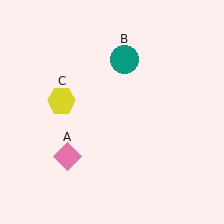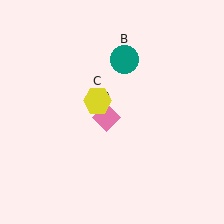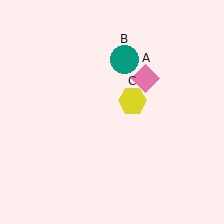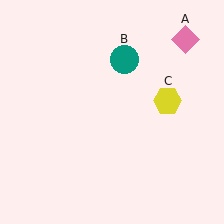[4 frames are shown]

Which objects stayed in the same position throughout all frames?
Teal circle (object B) remained stationary.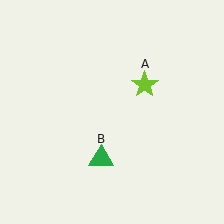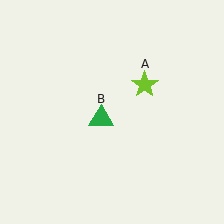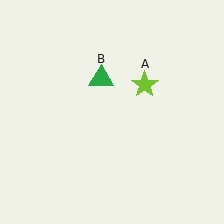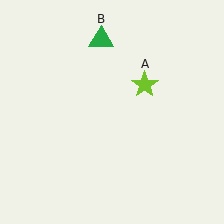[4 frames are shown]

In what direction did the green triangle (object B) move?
The green triangle (object B) moved up.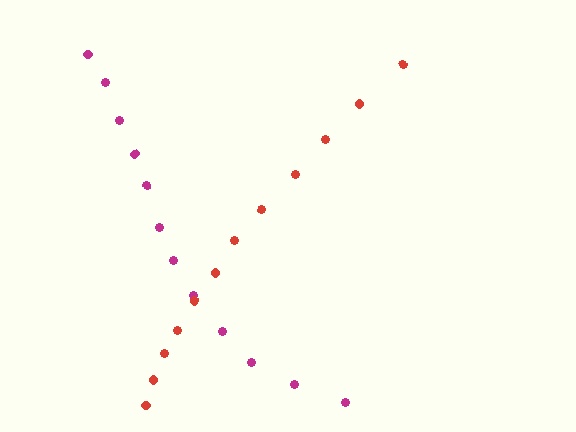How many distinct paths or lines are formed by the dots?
There are 2 distinct paths.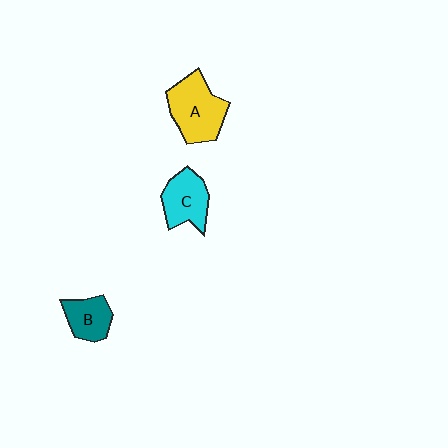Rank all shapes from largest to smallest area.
From largest to smallest: A (yellow), C (cyan), B (teal).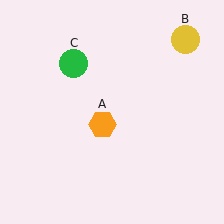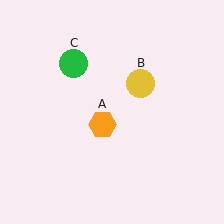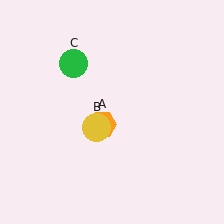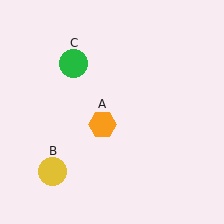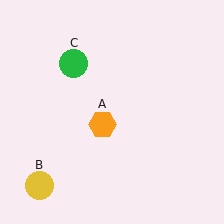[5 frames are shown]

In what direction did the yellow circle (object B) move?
The yellow circle (object B) moved down and to the left.